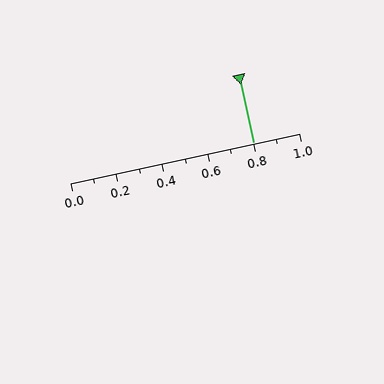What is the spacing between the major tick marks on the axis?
The major ticks are spaced 0.2 apart.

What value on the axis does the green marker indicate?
The marker indicates approximately 0.8.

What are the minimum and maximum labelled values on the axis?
The axis runs from 0.0 to 1.0.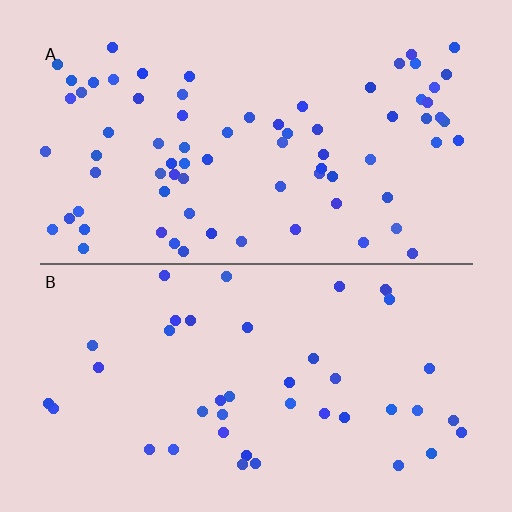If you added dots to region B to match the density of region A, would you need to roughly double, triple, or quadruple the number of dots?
Approximately double.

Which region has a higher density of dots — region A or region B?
A (the top).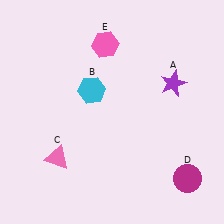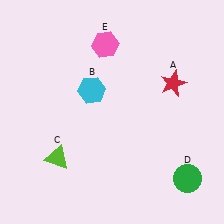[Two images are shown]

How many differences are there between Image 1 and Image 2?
There are 3 differences between the two images.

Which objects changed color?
A changed from purple to red. C changed from pink to lime. D changed from magenta to green.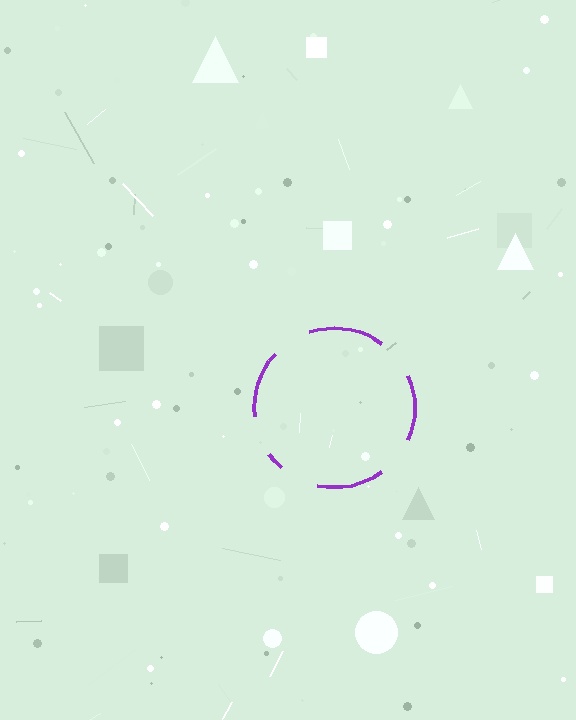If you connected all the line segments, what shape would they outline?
They would outline a circle.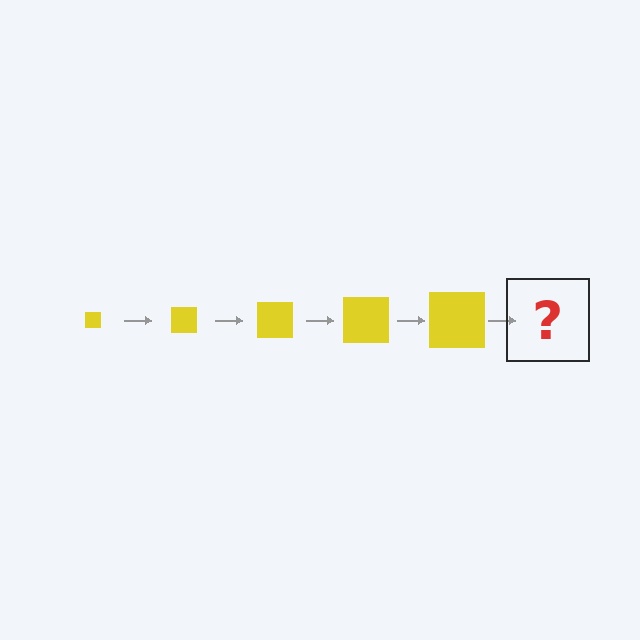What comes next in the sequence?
The next element should be a yellow square, larger than the previous one.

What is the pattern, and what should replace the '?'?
The pattern is that the square gets progressively larger each step. The '?' should be a yellow square, larger than the previous one.